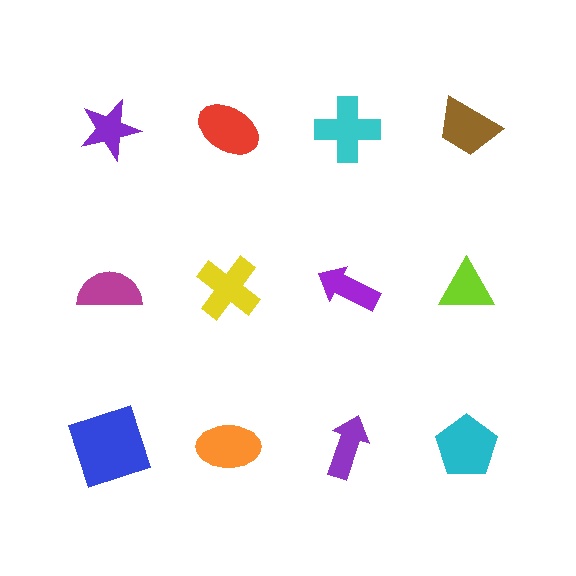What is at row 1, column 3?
A cyan cross.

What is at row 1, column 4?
A brown trapezoid.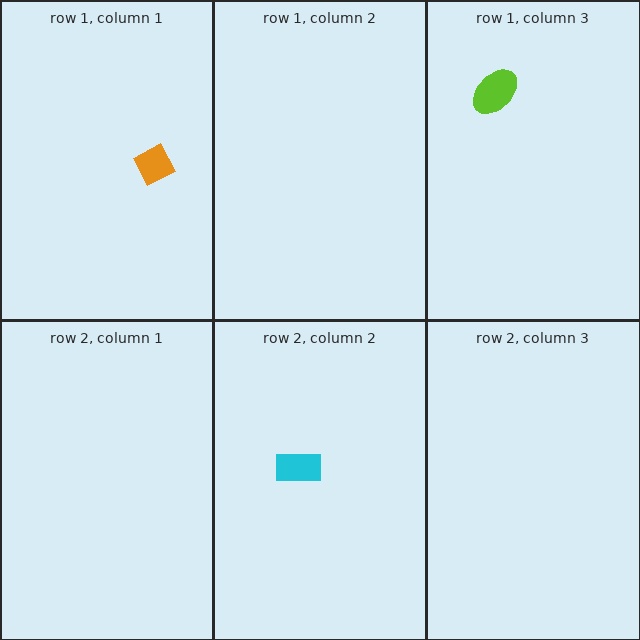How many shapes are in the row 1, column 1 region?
1.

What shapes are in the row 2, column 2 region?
The cyan rectangle.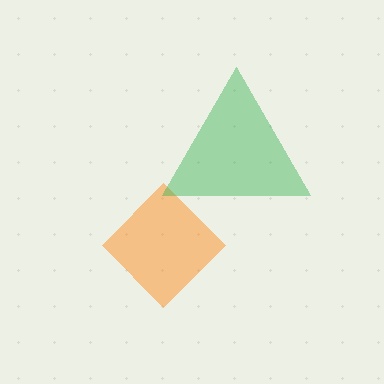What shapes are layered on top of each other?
The layered shapes are: an orange diamond, a green triangle.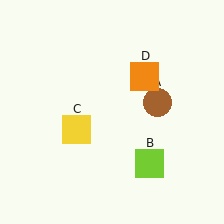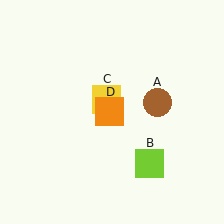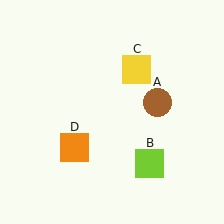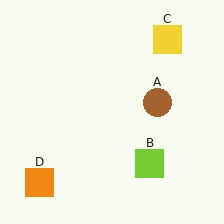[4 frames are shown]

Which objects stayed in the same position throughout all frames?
Brown circle (object A) and lime square (object B) remained stationary.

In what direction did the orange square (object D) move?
The orange square (object D) moved down and to the left.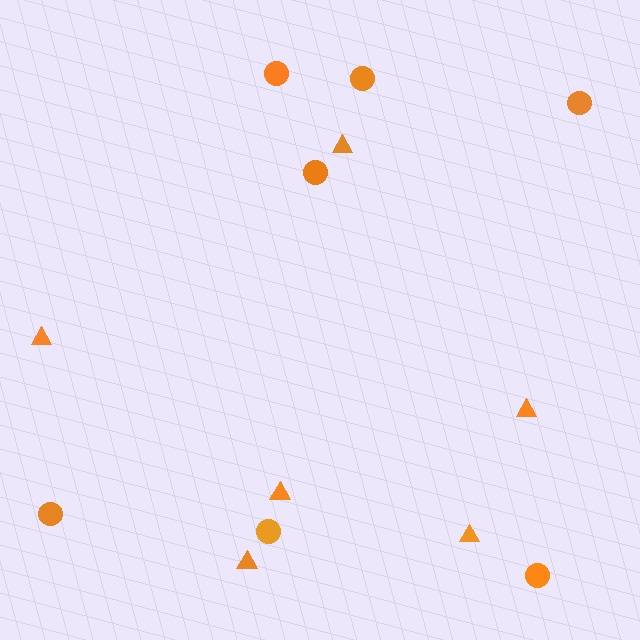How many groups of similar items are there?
There are 2 groups: one group of circles (7) and one group of triangles (6).